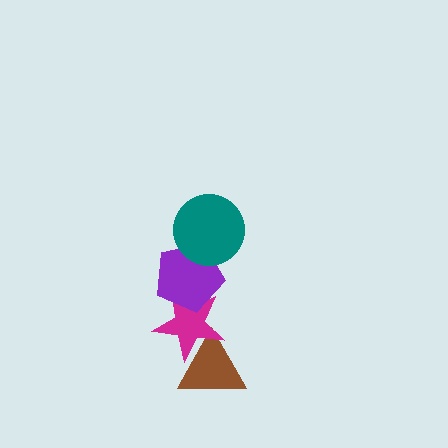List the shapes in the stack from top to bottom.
From top to bottom: the teal circle, the purple pentagon, the magenta star, the brown triangle.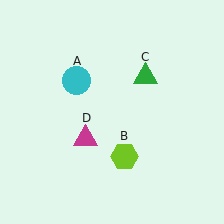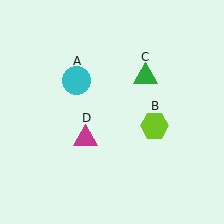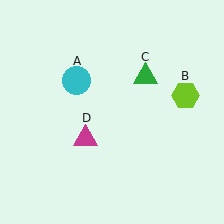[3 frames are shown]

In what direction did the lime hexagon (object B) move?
The lime hexagon (object B) moved up and to the right.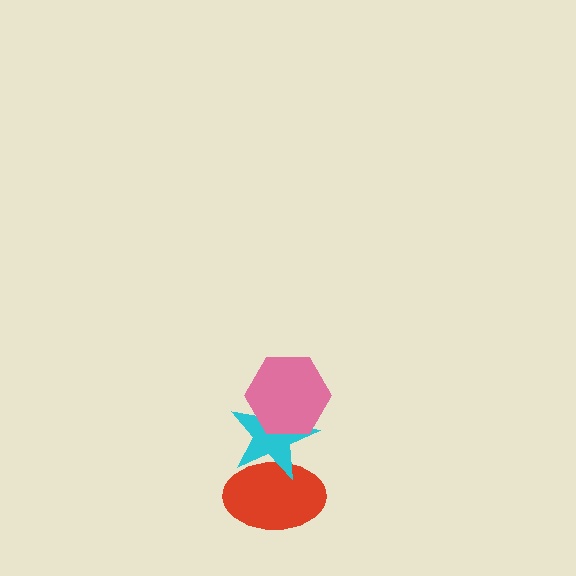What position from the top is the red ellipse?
The red ellipse is 3rd from the top.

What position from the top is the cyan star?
The cyan star is 2nd from the top.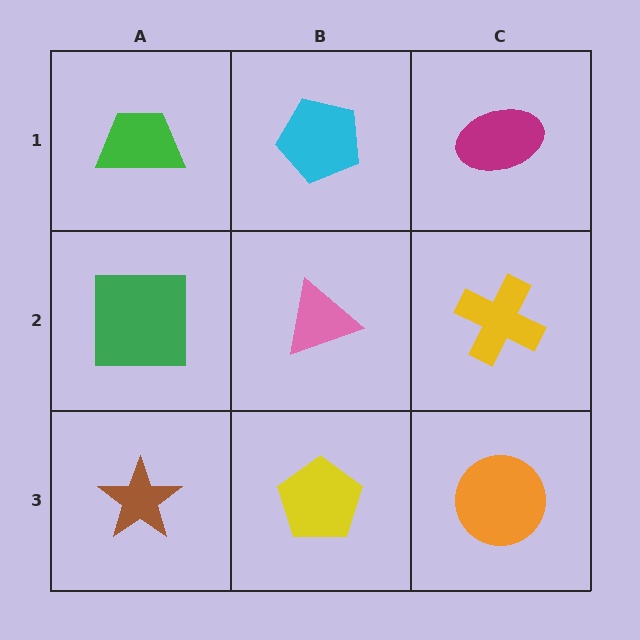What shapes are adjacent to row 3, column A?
A green square (row 2, column A), a yellow pentagon (row 3, column B).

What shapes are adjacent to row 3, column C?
A yellow cross (row 2, column C), a yellow pentagon (row 3, column B).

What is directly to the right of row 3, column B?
An orange circle.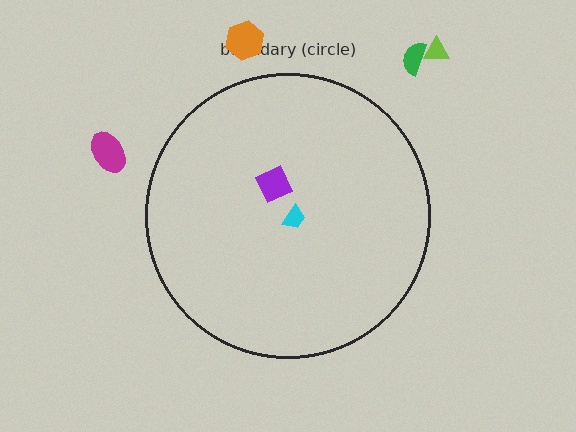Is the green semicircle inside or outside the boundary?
Outside.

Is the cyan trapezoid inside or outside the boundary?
Inside.